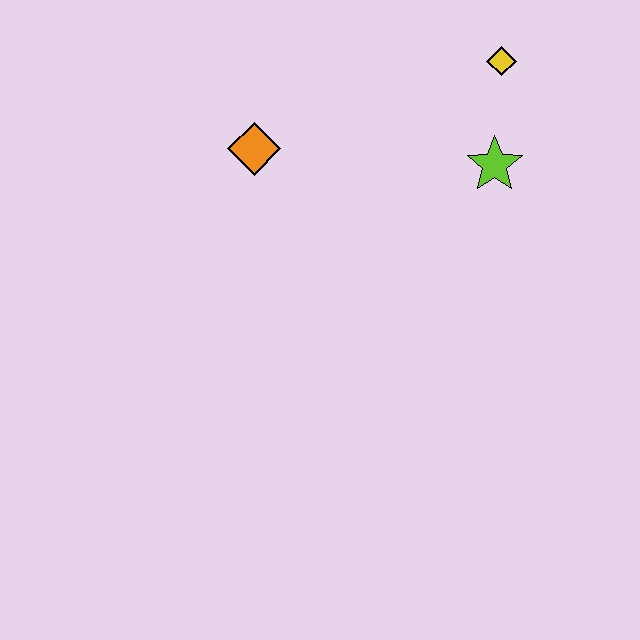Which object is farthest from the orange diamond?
The yellow diamond is farthest from the orange diamond.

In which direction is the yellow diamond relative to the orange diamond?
The yellow diamond is to the right of the orange diamond.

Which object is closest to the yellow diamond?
The lime star is closest to the yellow diamond.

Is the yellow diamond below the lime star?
No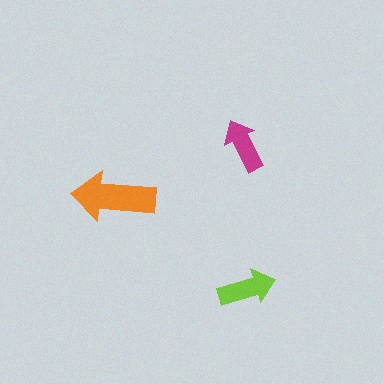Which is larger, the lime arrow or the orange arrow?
The orange one.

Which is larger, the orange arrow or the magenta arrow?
The orange one.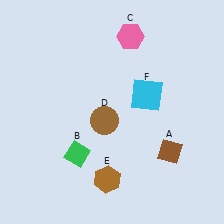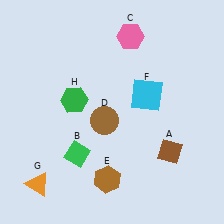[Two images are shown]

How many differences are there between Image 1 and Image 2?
There are 2 differences between the two images.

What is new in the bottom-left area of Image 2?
An orange triangle (G) was added in the bottom-left area of Image 2.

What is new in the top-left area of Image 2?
A green hexagon (H) was added in the top-left area of Image 2.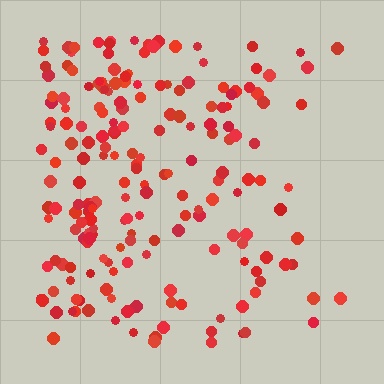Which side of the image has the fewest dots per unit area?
The right.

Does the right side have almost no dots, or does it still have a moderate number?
Still a moderate number, just noticeably fewer than the left.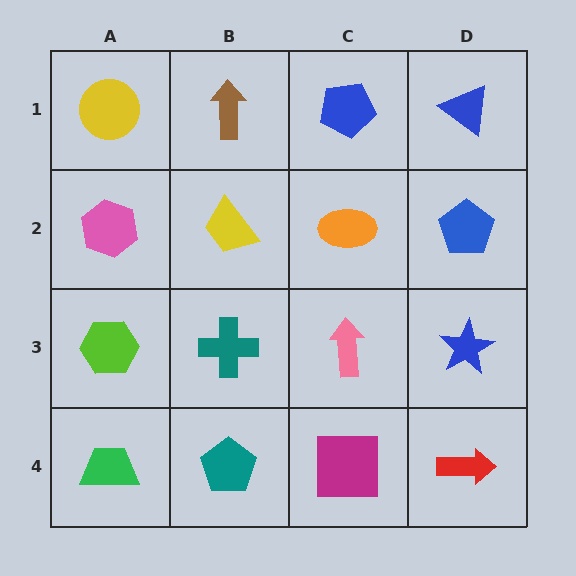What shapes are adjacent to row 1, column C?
An orange ellipse (row 2, column C), a brown arrow (row 1, column B), a blue triangle (row 1, column D).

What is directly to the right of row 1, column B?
A blue pentagon.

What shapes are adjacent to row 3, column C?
An orange ellipse (row 2, column C), a magenta square (row 4, column C), a teal cross (row 3, column B), a blue star (row 3, column D).